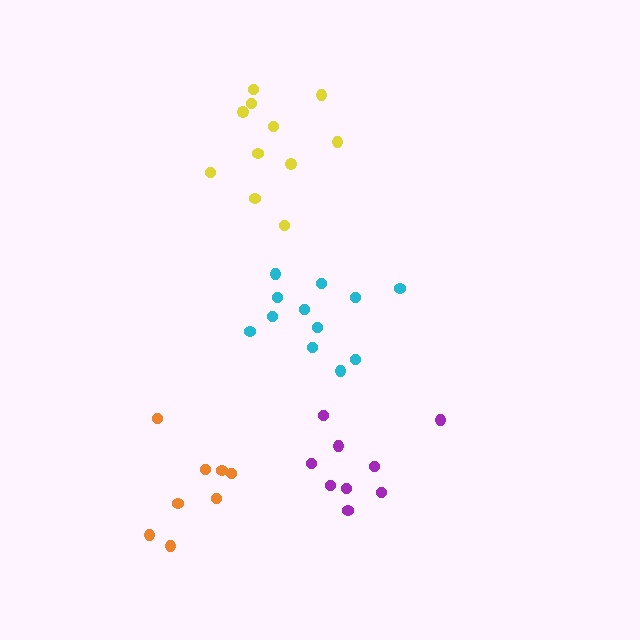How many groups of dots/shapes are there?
There are 4 groups.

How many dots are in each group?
Group 1: 11 dots, Group 2: 8 dots, Group 3: 9 dots, Group 4: 12 dots (40 total).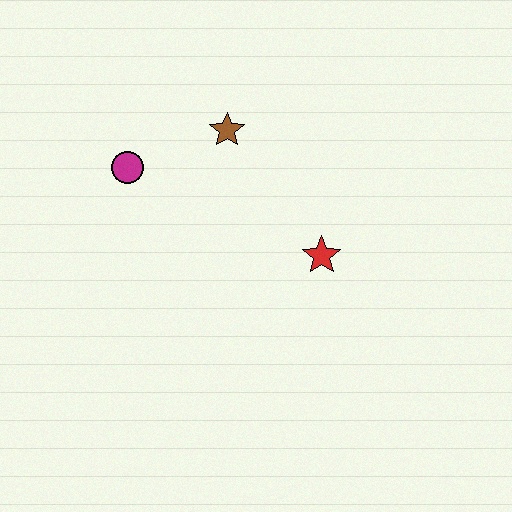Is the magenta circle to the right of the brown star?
No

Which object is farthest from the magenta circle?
The red star is farthest from the magenta circle.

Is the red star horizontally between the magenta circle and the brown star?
No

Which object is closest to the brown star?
The magenta circle is closest to the brown star.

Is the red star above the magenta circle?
No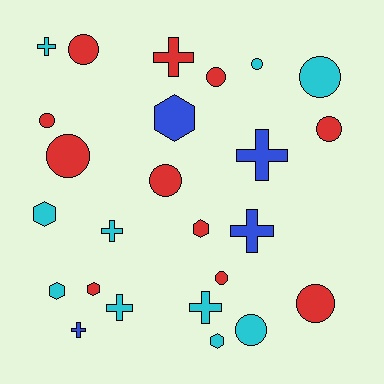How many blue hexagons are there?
There is 1 blue hexagon.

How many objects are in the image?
There are 25 objects.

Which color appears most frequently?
Red, with 11 objects.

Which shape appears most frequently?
Circle, with 11 objects.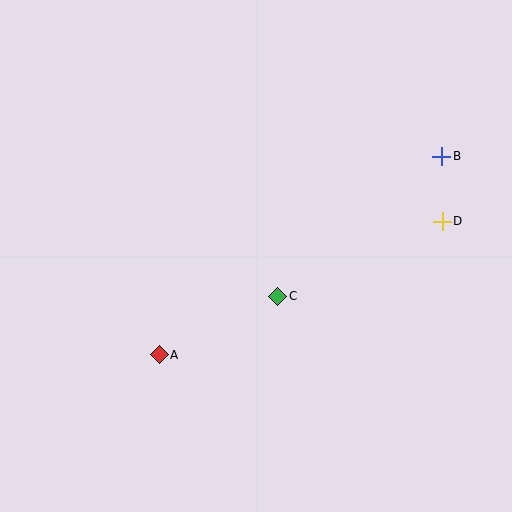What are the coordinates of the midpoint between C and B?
The midpoint between C and B is at (360, 226).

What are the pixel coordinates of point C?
Point C is at (278, 296).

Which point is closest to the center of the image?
Point C at (278, 296) is closest to the center.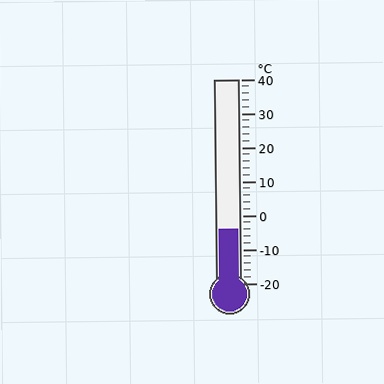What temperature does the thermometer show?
The thermometer shows approximately -4°C.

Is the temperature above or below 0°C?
The temperature is below 0°C.